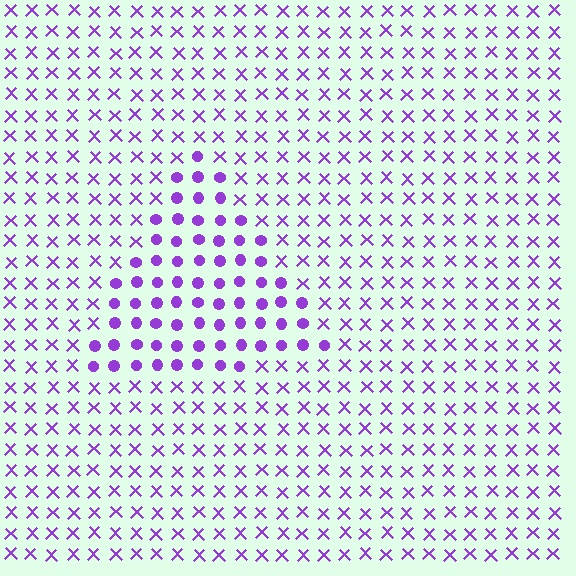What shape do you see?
I see a triangle.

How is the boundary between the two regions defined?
The boundary is defined by a change in element shape: circles inside vs. X marks outside. All elements share the same color and spacing.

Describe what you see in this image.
The image is filled with small purple elements arranged in a uniform grid. A triangle-shaped region contains circles, while the surrounding area contains X marks. The boundary is defined purely by the change in element shape.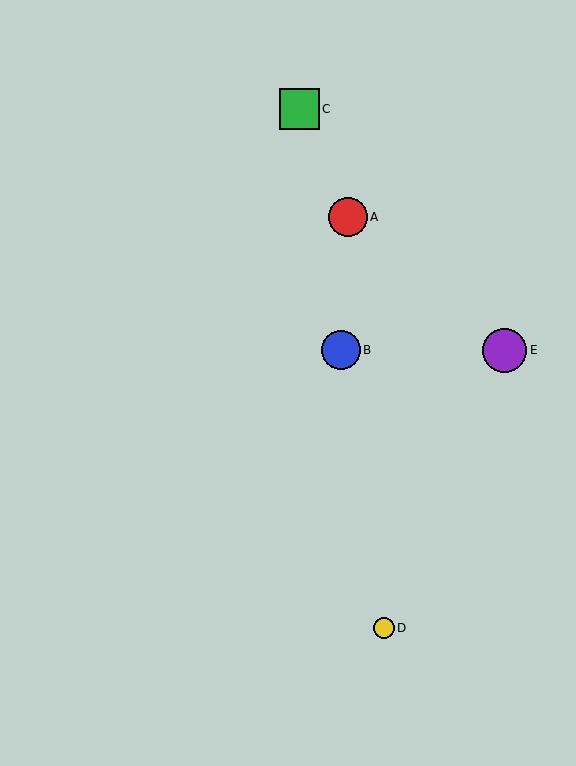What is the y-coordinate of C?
Object C is at y≈109.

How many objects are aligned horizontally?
2 objects (B, E) are aligned horizontally.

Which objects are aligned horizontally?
Objects B, E are aligned horizontally.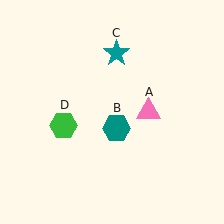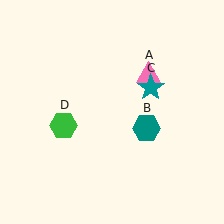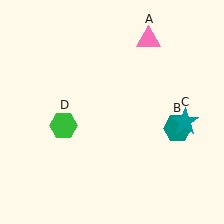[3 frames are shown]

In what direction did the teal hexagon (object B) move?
The teal hexagon (object B) moved right.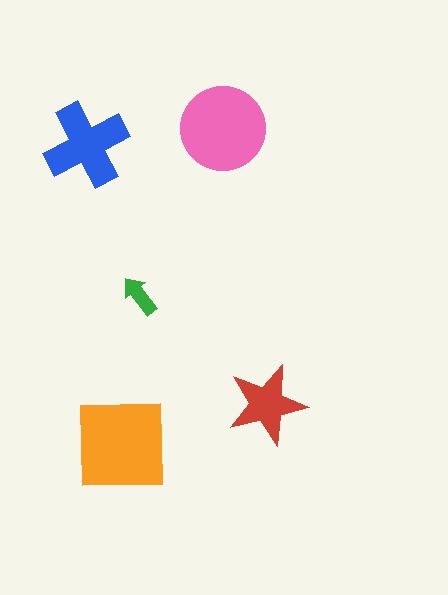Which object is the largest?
The orange square.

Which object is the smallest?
The green arrow.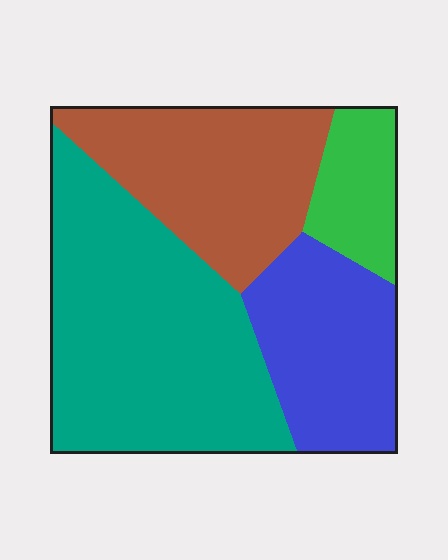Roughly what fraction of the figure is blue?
Blue covers about 20% of the figure.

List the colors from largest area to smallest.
From largest to smallest: teal, brown, blue, green.